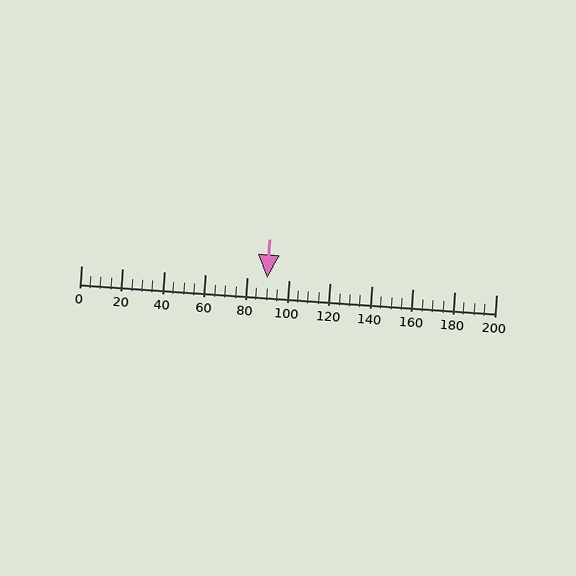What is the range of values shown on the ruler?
The ruler shows values from 0 to 200.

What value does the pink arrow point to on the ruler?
The pink arrow points to approximately 90.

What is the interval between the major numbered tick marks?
The major tick marks are spaced 20 units apart.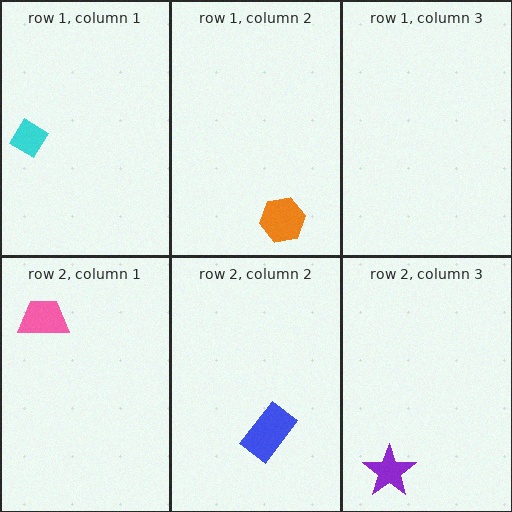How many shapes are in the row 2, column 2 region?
1.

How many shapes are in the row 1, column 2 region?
1.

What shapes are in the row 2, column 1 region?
The pink trapezoid.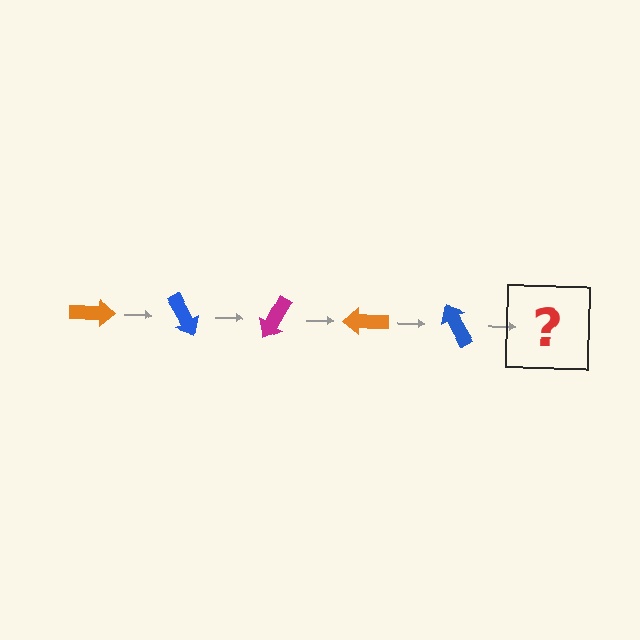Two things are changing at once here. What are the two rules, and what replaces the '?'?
The two rules are that it rotates 60 degrees each step and the color cycles through orange, blue, and magenta. The '?' should be a magenta arrow, rotated 300 degrees from the start.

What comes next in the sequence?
The next element should be a magenta arrow, rotated 300 degrees from the start.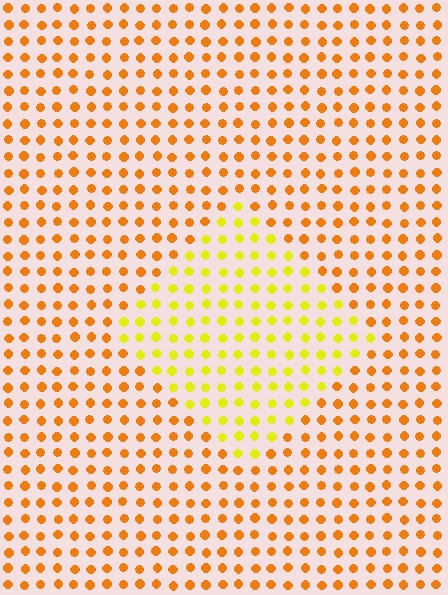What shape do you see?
I see a diamond.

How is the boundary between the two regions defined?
The boundary is defined purely by a slight shift in hue (about 34 degrees). Spacing, size, and orientation are identical on both sides.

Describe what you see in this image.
The image is filled with small orange elements in a uniform arrangement. A diamond-shaped region is visible where the elements are tinted to a slightly different hue, forming a subtle color boundary.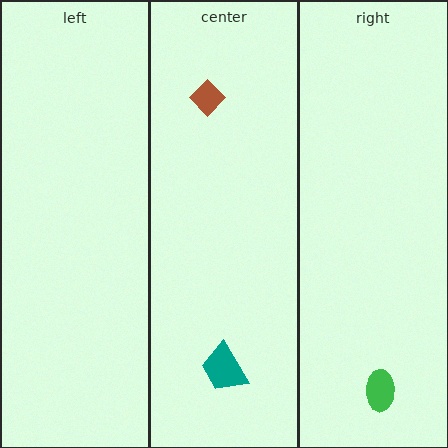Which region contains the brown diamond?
The center region.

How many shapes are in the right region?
1.